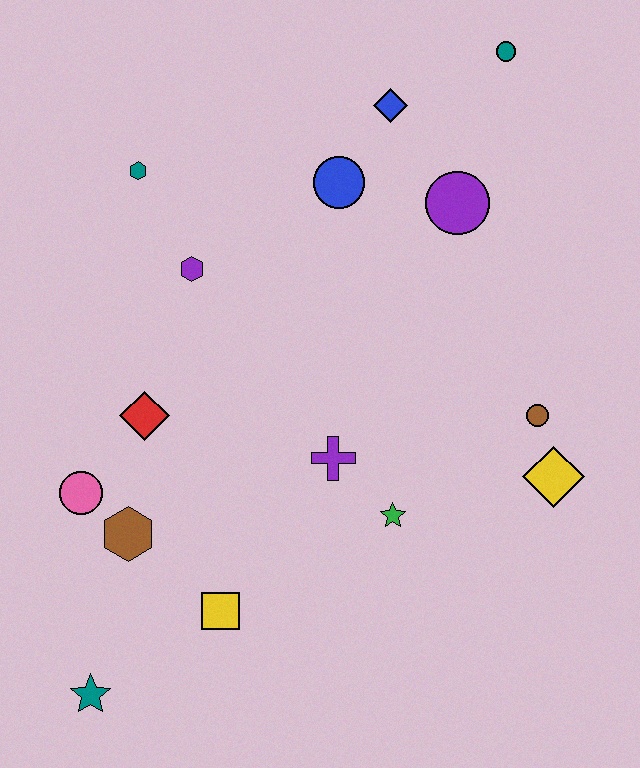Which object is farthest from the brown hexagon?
The teal circle is farthest from the brown hexagon.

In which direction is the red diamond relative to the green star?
The red diamond is to the left of the green star.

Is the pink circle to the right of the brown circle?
No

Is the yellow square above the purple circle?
No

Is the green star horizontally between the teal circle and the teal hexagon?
Yes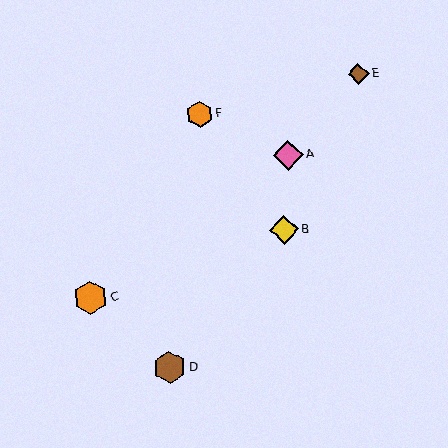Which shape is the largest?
The orange hexagon (labeled C) is the largest.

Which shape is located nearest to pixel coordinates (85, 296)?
The orange hexagon (labeled C) at (90, 298) is nearest to that location.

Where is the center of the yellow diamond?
The center of the yellow diamond is at (284, 230).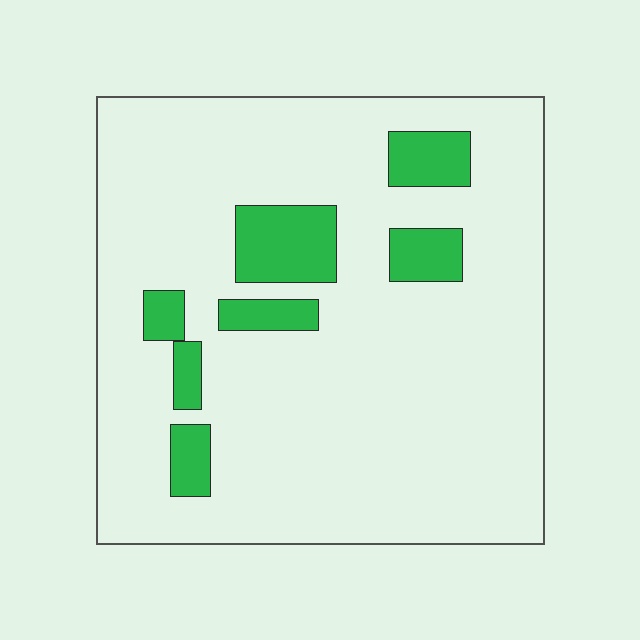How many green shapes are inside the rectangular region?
7.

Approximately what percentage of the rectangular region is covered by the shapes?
Approximately 15%.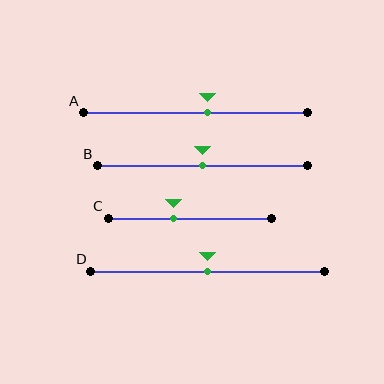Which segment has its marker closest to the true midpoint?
Segment B has its marker closest to the true midpoint.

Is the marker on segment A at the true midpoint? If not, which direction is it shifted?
No, the marker on segment A is shifted to the right by about 5% of the segment length.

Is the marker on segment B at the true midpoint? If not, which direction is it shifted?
Yes, the marker on segment B is at the true midpoint.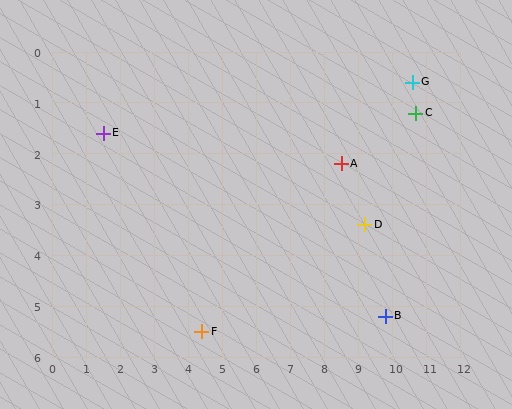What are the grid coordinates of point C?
Point C is at approximately (10.7, 1.2).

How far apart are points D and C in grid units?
Points D and C are about 2.7 grid units apart.